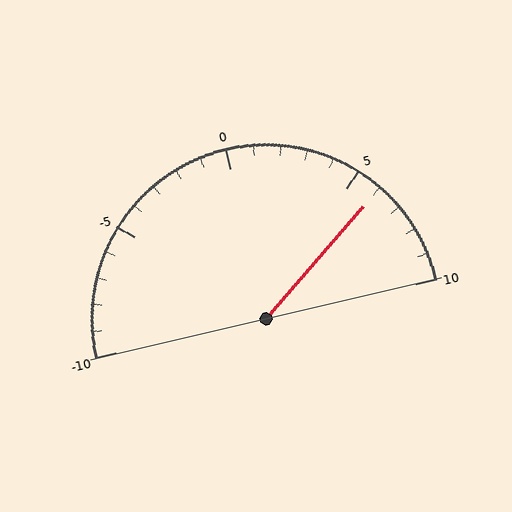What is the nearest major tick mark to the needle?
The nearest major tick mark is 5.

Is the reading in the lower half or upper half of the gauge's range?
The reading is in the upper half of the range (-10 to 10).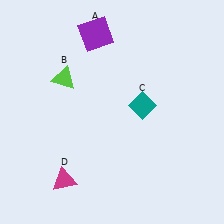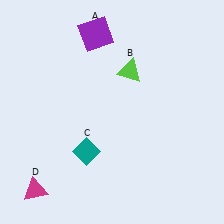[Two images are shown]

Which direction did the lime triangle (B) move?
The lime triangle (B) moved right.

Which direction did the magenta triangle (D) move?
The magenta triangle (D) moved left.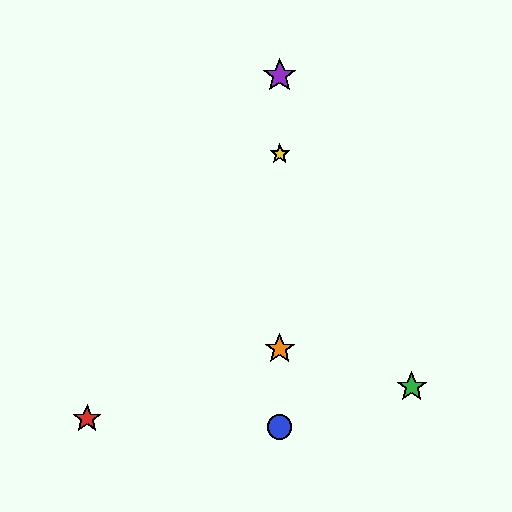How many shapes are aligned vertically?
4 shapes (the blue circle, the yellow star, the purple star, the orange star) are aligned vertically.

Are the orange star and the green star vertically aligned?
No, the orange star is at x≈280 and the green star is at x≈412.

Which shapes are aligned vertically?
The blue circle, the yellow star, the purple star, the orange star are aligned vertically.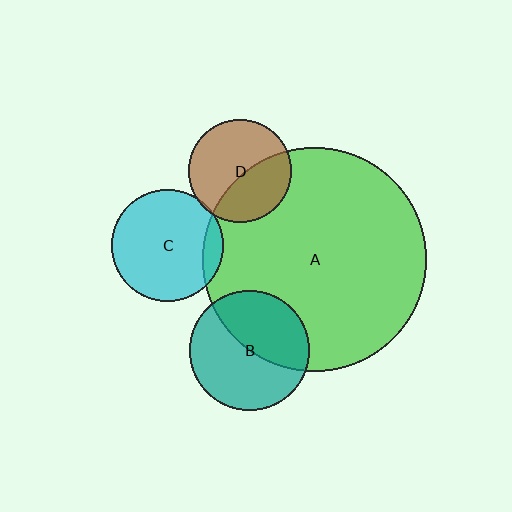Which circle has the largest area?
Circle A (green).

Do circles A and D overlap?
Yes.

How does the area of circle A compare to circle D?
Approximately 4.7 times.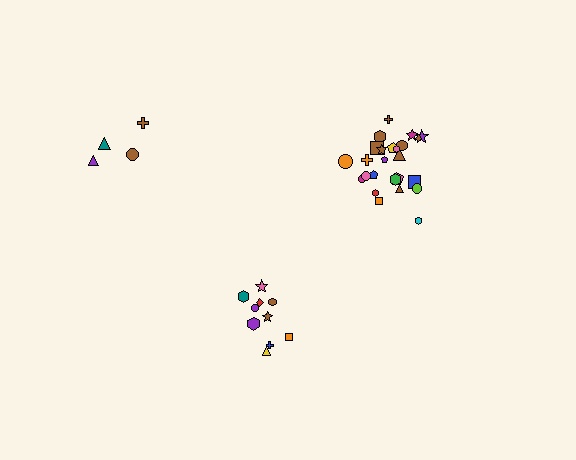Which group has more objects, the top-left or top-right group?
The top-right group.